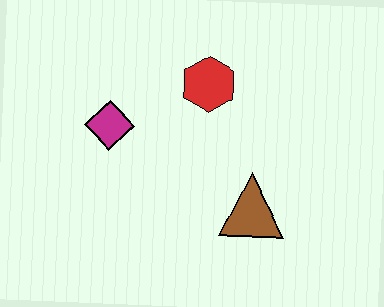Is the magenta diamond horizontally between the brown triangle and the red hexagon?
No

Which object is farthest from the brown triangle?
The magenta diamond is farthest from the brown triangle.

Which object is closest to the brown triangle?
The red hexagon is closest to the brown triangle.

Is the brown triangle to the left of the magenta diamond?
No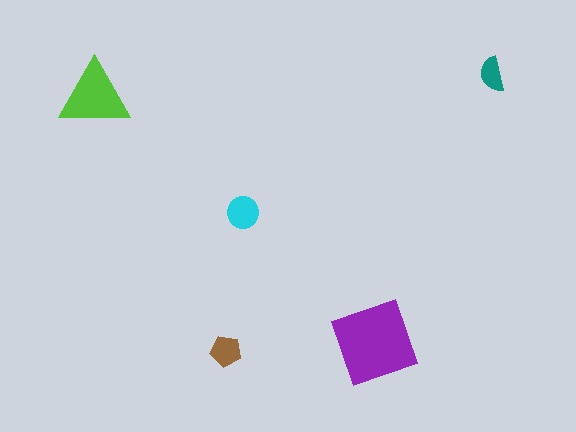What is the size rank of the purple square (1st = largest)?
1st.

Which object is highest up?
The teal semicircle is topmost.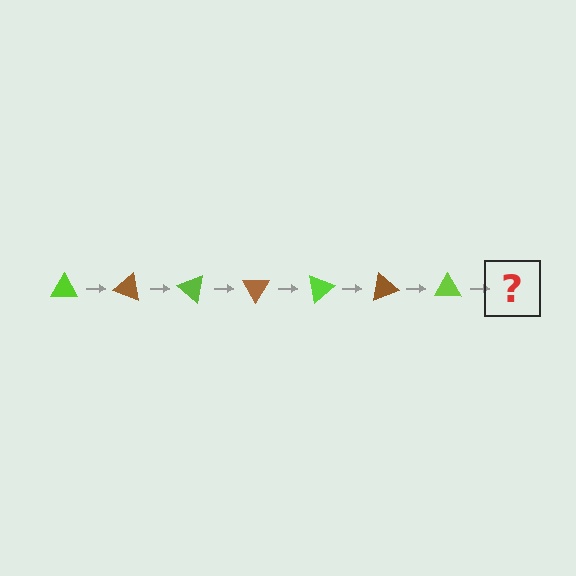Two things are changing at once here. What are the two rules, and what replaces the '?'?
The two rules are that it rotates 20 degrees each step and the color cycles through lime and brown. The '?' should be a brown triangle, rotated 140 degrees from the start.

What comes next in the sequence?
The next element should be a brown triangle, rotated 140 degrees from the start.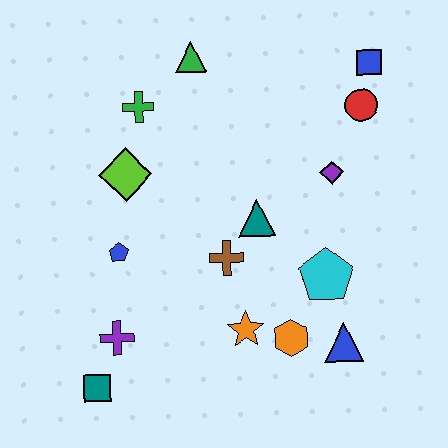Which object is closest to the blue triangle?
The orange hexagon is closest to the blue triangle.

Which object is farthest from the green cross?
The blue triangle is farthest from the green cross.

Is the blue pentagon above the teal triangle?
No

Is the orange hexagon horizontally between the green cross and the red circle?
Yes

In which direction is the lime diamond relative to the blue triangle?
The lime diamond is to the left of the blue triangle.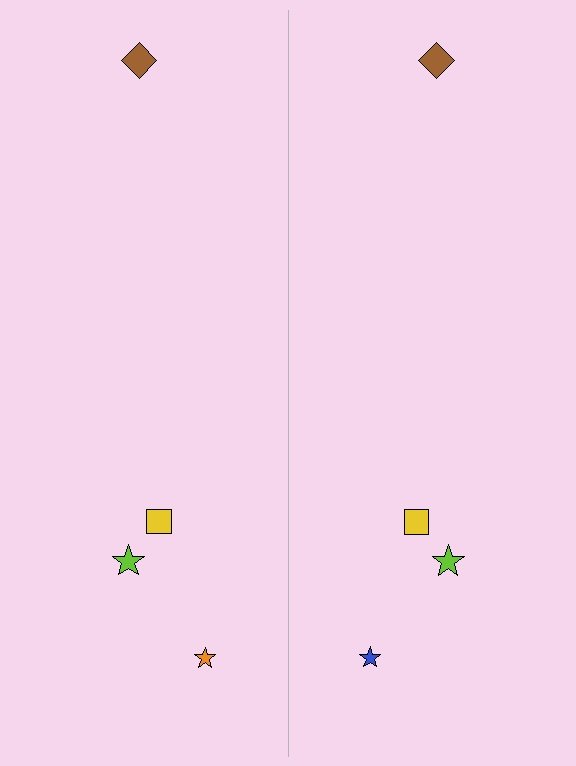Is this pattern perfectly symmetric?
No, the pattern is not perfectly symmetric. The blue star on the right side breaks the symmetry — its mirror counterpart is orange.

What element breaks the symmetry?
The blue star on the right side breaks the symmetry — its mirror counterpart is orange.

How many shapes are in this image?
There are 8 shapes in this image.